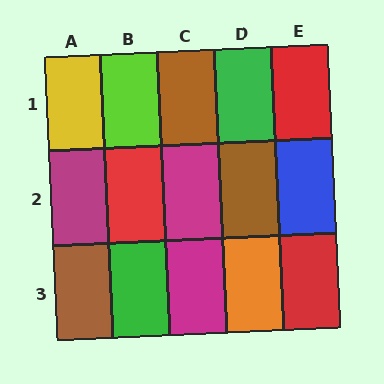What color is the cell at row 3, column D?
Orange.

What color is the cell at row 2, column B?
Red.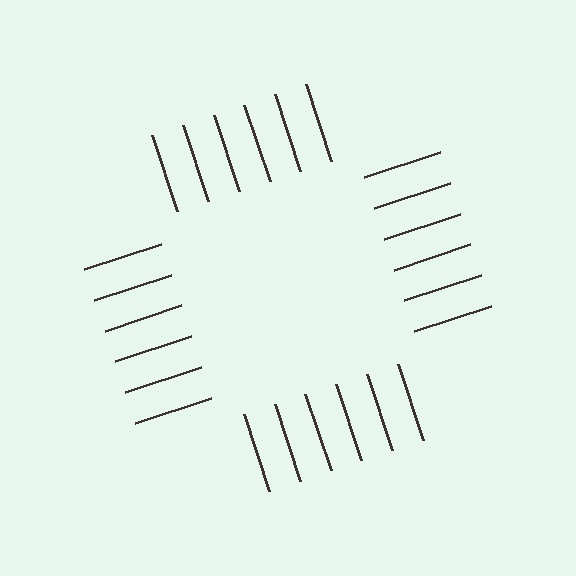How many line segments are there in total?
24 — 6 along each of the 4 edges.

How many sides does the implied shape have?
4 sides — the line-ends trace a square.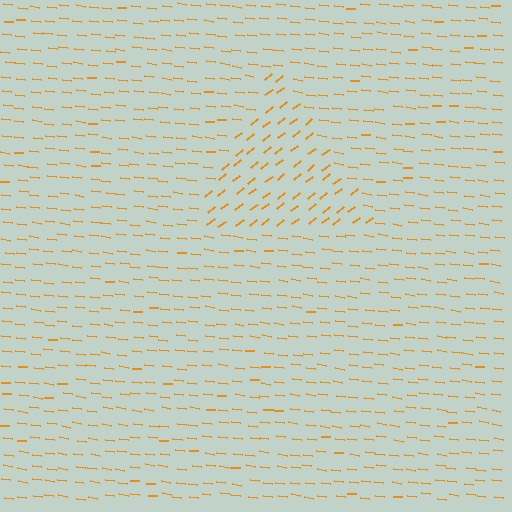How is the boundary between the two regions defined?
The boundary is defined purely by a change in line orientation (approximately 45 degrees difference). All lines are the same color and thickness.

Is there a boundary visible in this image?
Yes, there is a texture boundary formed by a change in line orientation.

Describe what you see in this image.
The image is filled with small orange line segments. A triangle region in the image has lines oriented differently from the surrounding lines, creating a visible texture boundary.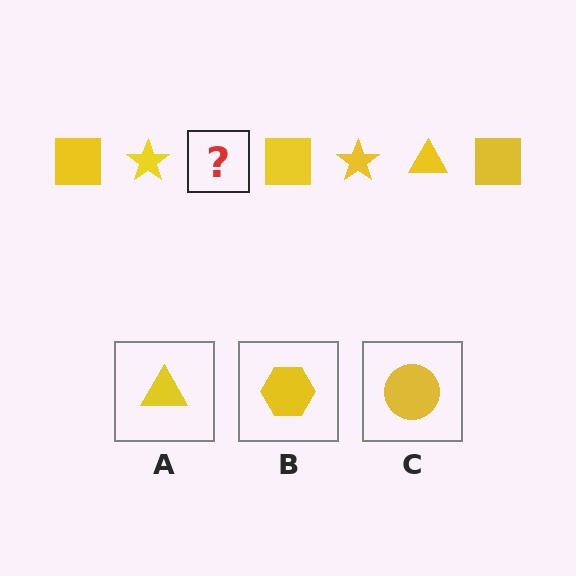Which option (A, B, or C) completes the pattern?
A.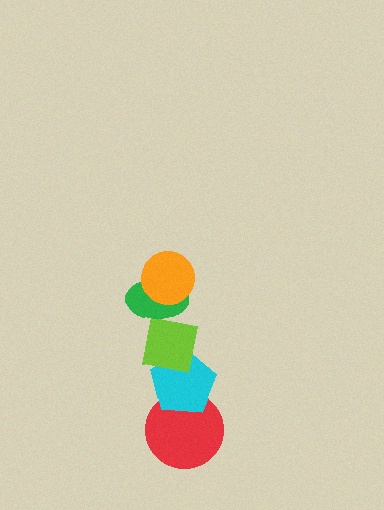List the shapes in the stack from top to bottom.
From top to bottom: the orange circle, the green ellipse, the lime square, the cyan pentagon, the red circle.